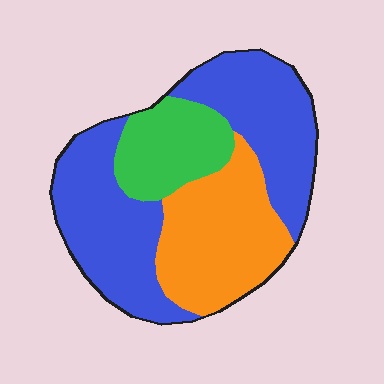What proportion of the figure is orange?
Orange takes up about one third (1/3) of the figure.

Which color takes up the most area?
Blue, at roughly 55%.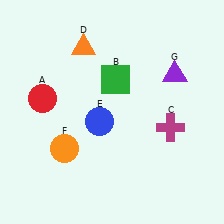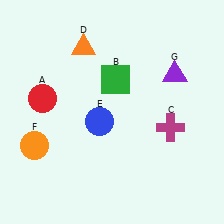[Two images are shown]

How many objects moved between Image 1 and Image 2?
1 object moved between the two images.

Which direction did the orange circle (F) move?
The orange circle (F) moved left.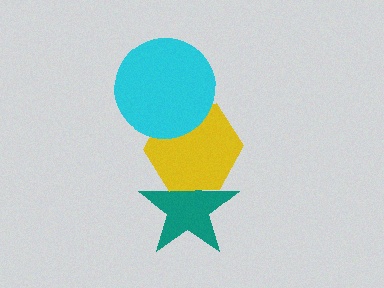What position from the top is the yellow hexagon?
The yellow hexagon is 2nd from the top.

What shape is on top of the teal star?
The yellow hexagon is on top of the teal star.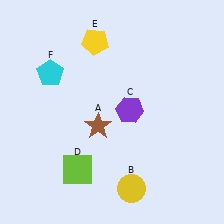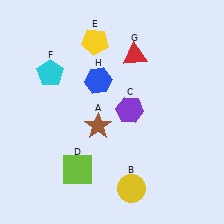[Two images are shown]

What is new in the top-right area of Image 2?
A red triangle (G) was added in the top-right area of Image 2.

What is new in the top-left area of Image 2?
A blue hexagon (H) was added in the top-left area of Image 2.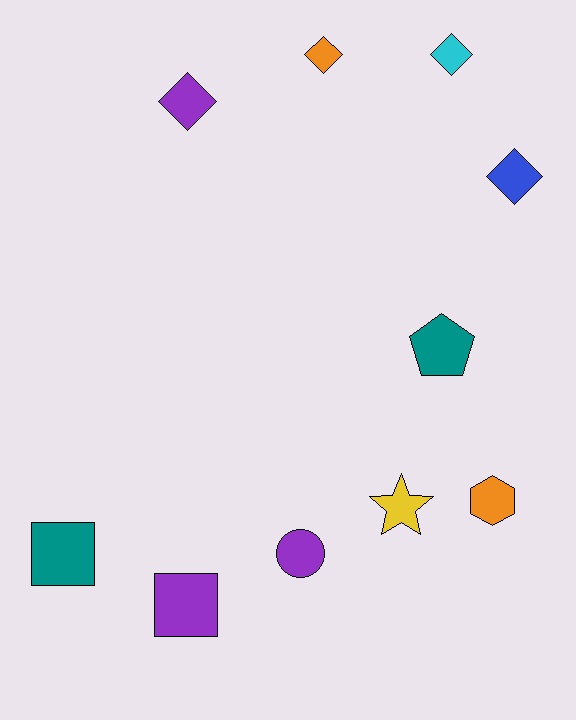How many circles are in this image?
There is 1 circle.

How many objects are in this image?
There are 10 objects.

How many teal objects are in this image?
There are 2 teal objects.